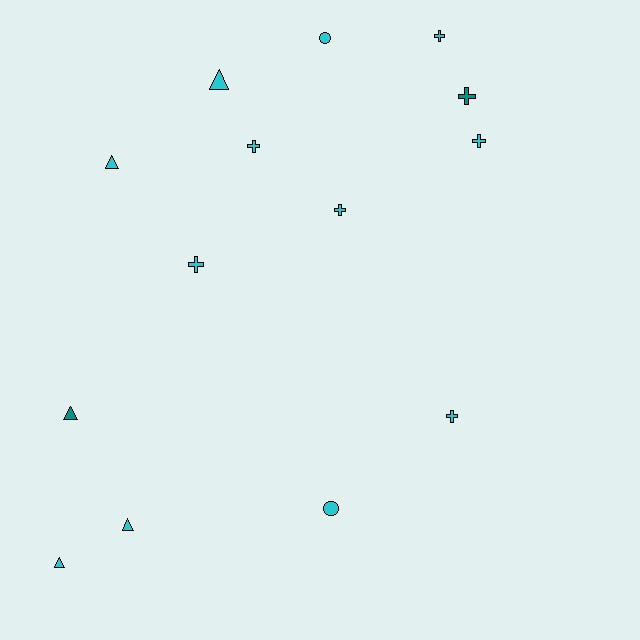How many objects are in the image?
There are 14 objects.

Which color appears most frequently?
Cyan, with 12 objects.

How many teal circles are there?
There are no teal circles.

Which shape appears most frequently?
Cross, with 7 objects.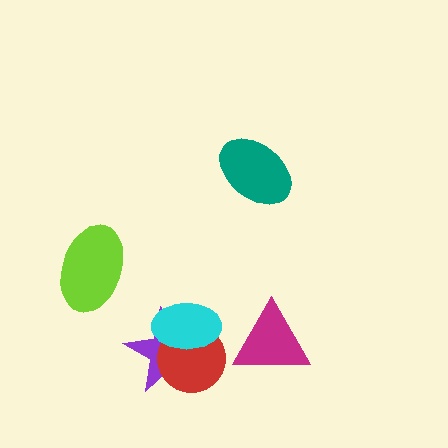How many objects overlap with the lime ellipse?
0 objects overlap with the lime ellipse.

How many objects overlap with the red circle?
2 objects overlap with the red circle.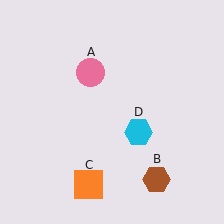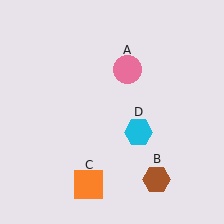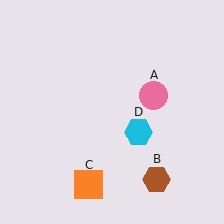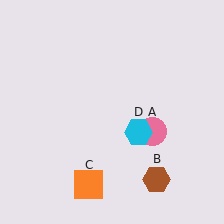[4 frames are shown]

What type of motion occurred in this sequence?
The pink circle (object A) rotated clockwise around the center of the scene.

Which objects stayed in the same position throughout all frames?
Brown hexagon (object B) and orange square (object C) and cyan hexagon (object D) remained stationary.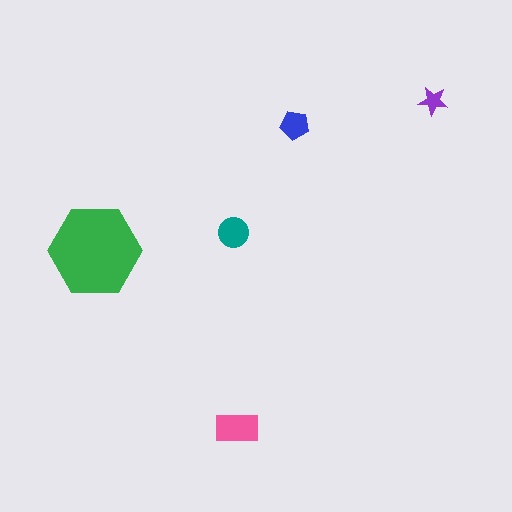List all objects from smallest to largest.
The purple star, the blue pentagon, the teal circle, the pink rectangle, the green hexagon.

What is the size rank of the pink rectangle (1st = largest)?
2nd.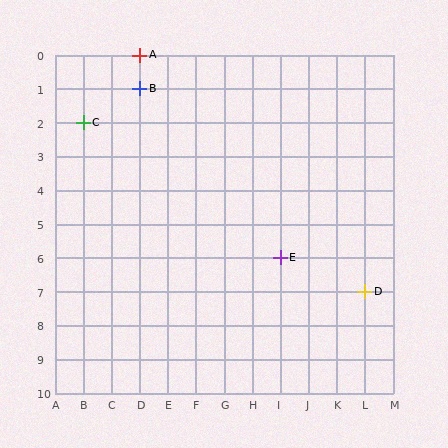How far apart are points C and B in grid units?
Points C and B are 2 columns and 1 row apart (about 2.2 grid units diagonally).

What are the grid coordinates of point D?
Point D is at grid coordinates (L, 7).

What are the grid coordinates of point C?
Point C is at grid coordinates (B, 2).